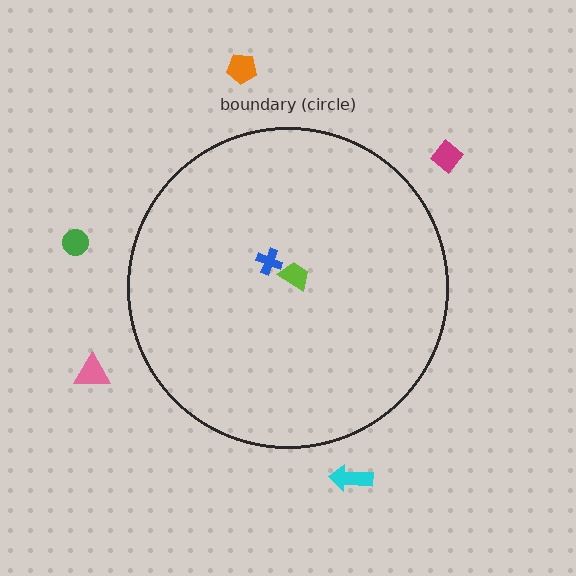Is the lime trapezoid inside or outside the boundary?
Inside.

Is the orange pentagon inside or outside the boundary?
Outside.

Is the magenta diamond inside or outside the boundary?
Outside.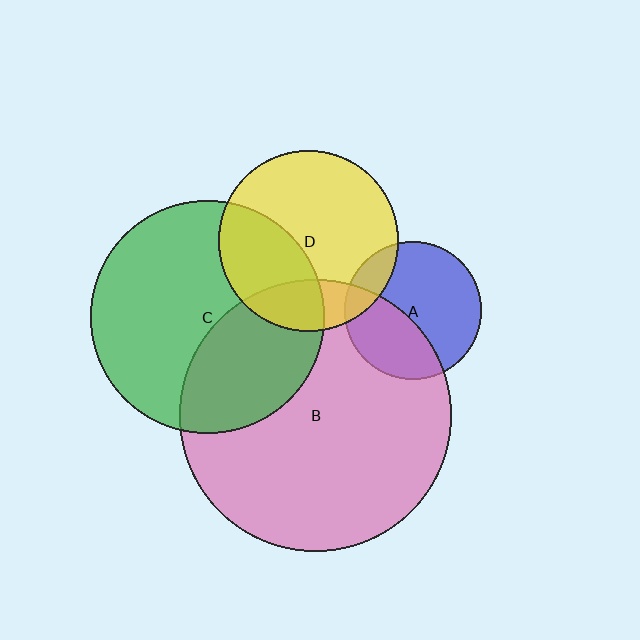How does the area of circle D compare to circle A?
Approximately 1.7 times.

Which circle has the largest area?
Circle B (pink).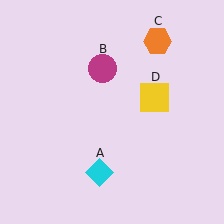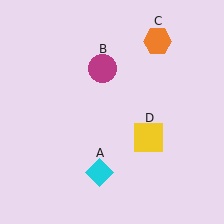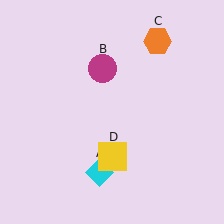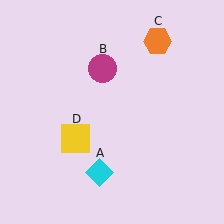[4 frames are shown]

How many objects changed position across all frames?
1 object changed position: yellow square (object D).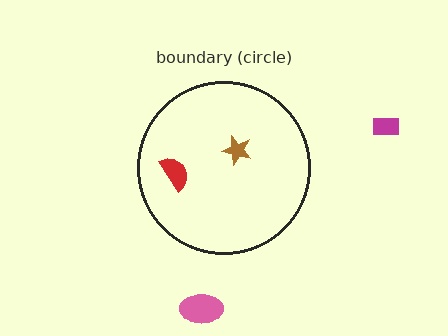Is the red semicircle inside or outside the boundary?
Inside.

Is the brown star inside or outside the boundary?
Inside.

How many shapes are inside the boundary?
2 inside, 2 outside.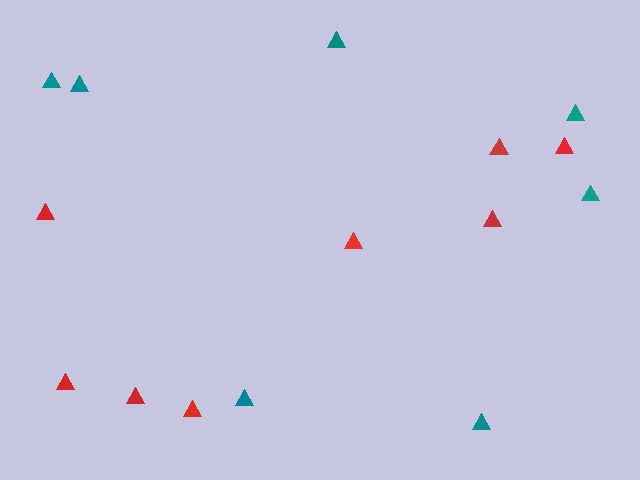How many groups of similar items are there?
There are 2 groups: one group of red triangles (8) and one group of teal triangles (7).